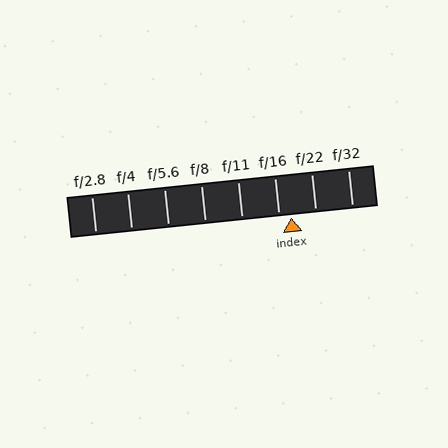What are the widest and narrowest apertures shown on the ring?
The widest aperture shown is f/2.8 and the narrowest is f/32.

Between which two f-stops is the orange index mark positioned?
The index mark is between f/16 and f/22.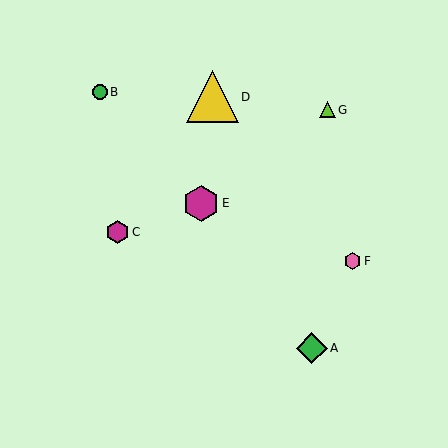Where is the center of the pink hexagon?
The center of the pink hexagon is at (352, 261).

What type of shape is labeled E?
Shape E is a magenta hexagon.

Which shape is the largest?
The yellow triangle (labeled D) is the largest.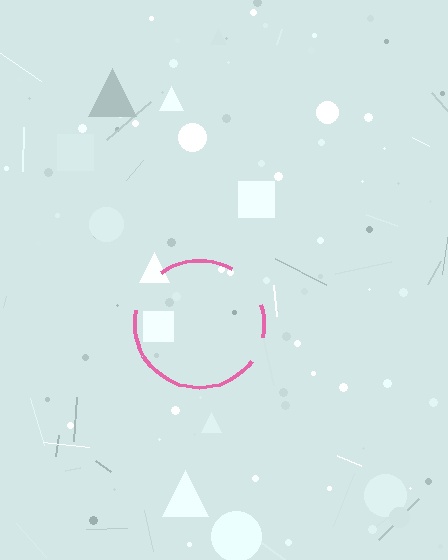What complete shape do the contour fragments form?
The contour fragments form a circle.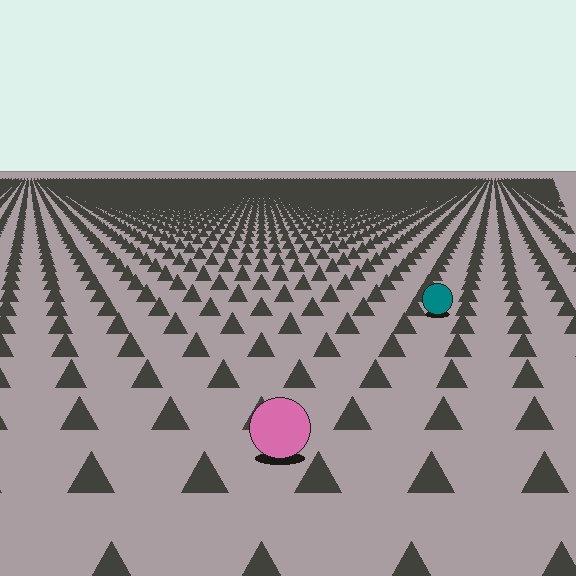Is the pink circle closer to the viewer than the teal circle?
Yes. The pink circle is closer — you can tell from the texture gradient: the ground texture is coarser near it.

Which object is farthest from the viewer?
The teal circle is farthest from the viewer. It appears smaller and the ground texture around it is denser.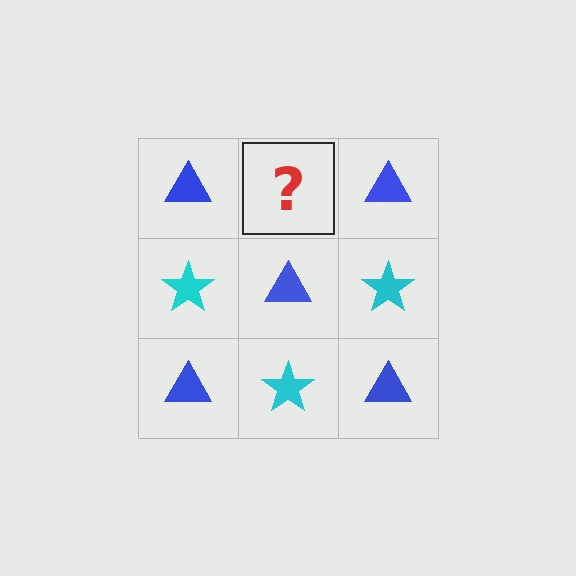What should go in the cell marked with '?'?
The missing cell should contain a cyan star.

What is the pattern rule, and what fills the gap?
The rule is that it alternates blue triangle and cyan star in a checkerboard pattern. The gap should be filled with a cyan star.